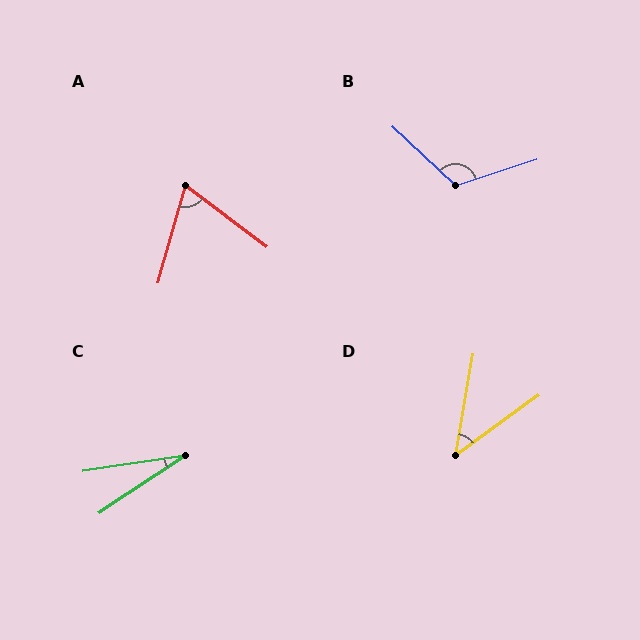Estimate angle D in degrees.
Approximately 44 degrees.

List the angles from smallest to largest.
C (25°), D (44°), A (69°), B (119°).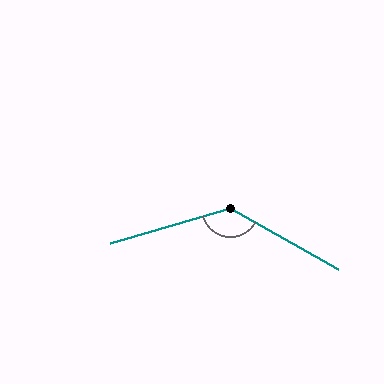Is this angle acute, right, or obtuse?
It is obtuse.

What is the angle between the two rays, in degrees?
Approximately 135 degrees.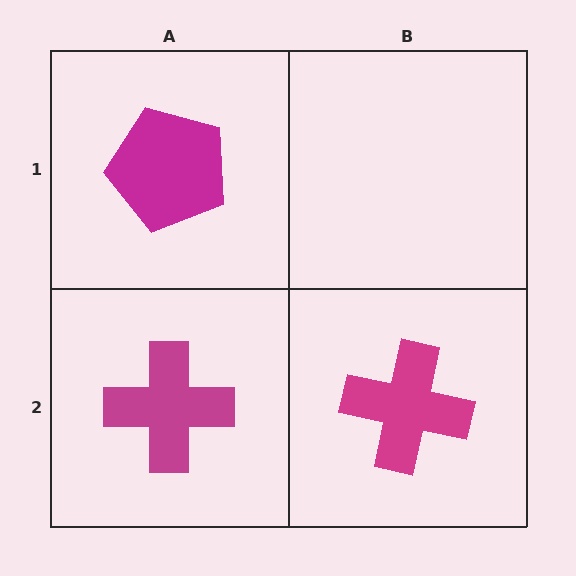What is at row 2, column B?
A magenta cross.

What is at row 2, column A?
A magenta cross.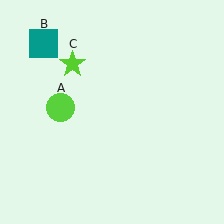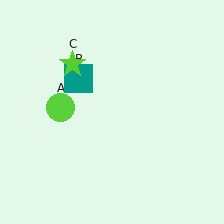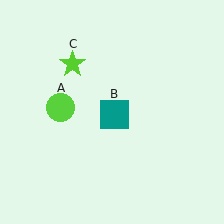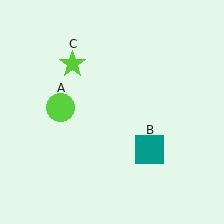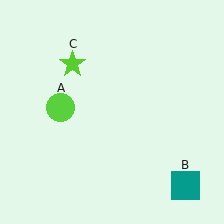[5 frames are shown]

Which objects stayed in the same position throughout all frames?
Lime circle (object A) and lime star (object C) remained stationary.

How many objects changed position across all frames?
1 object changed position: teal square (object B).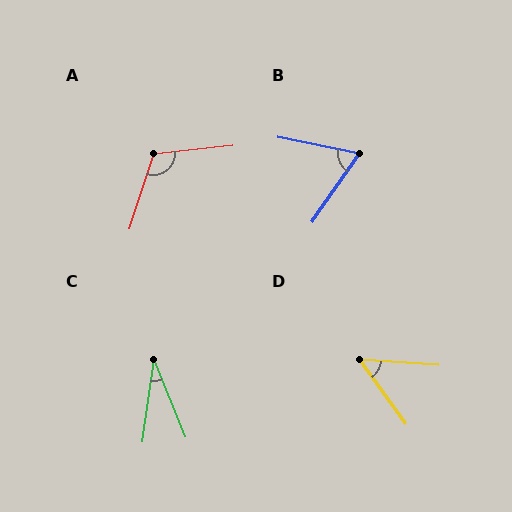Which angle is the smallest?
C, at approximately 31 degrees.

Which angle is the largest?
A, at approximately 114 degrees.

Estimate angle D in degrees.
Approximately 51 degrees.